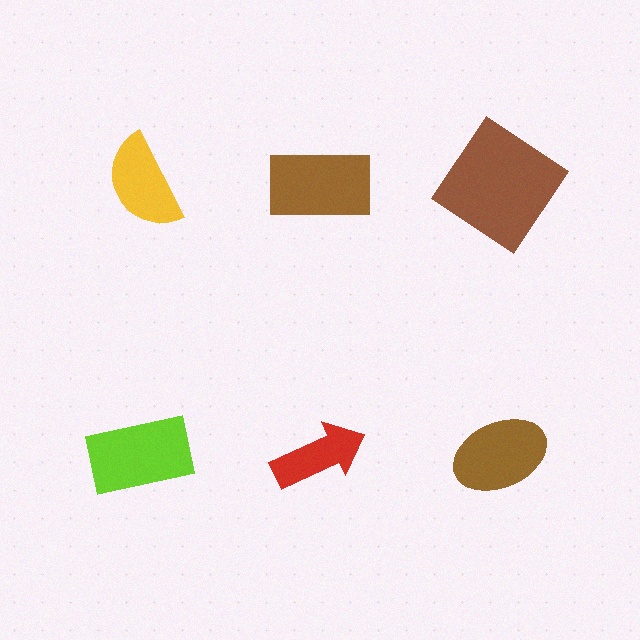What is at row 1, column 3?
A brown diamond.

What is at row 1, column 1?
A yellow semicircle.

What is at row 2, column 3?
A brown ellipse.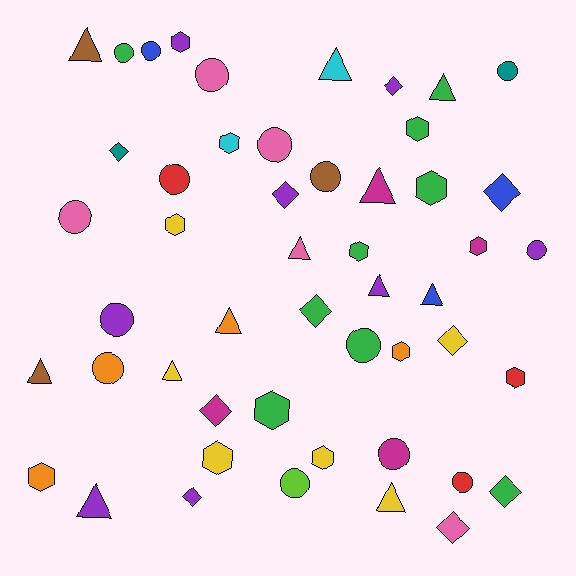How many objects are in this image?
There are 50 objects.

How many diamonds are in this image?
There are 10 diamonds.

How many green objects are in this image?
There are 9 green objects.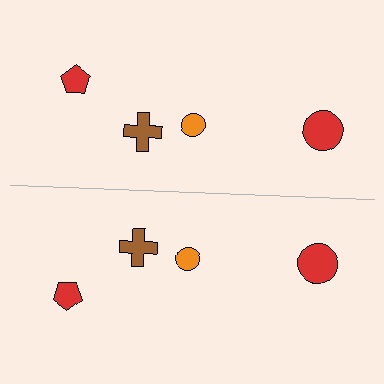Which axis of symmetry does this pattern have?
The pattern has a horizontal axis of symmetry running through the center of the image.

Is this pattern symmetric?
Yes, this pattern has bilateral (reflection) symmetry.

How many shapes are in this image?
There are 8 shapes in this image.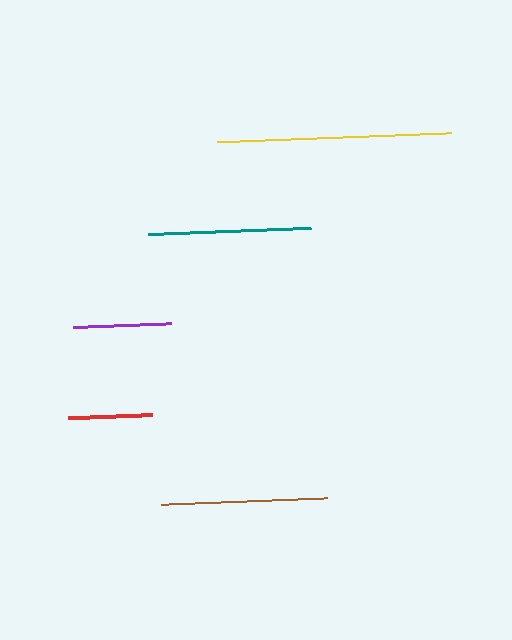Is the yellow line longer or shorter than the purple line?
The yellow line is longer than the purple line.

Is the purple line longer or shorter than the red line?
The purple line is longer than the red line.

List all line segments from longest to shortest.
From longest to shortest: yellow, brown, teal, purple, red.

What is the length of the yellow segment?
The yellow segment is approximately 234 pixels long.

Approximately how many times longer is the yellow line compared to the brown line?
The yellow line is approximately 1.4 times the length of the brown line.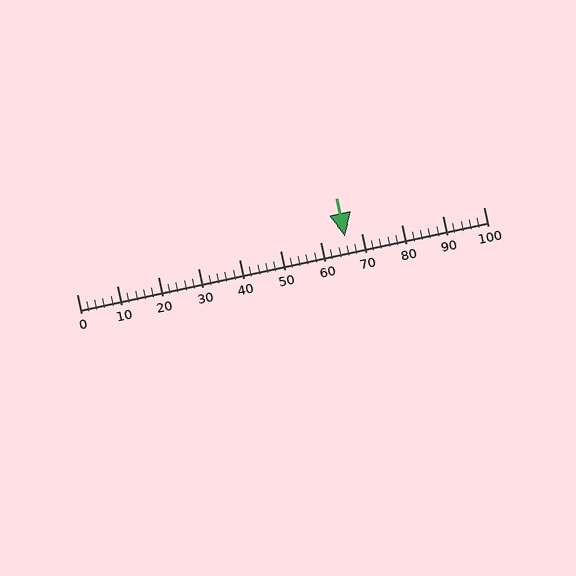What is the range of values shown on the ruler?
The ruler shows values from 0 to 100.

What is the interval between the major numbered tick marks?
The major tick marks are spaced 10 units apart.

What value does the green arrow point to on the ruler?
The green arrow points to approximately 66.